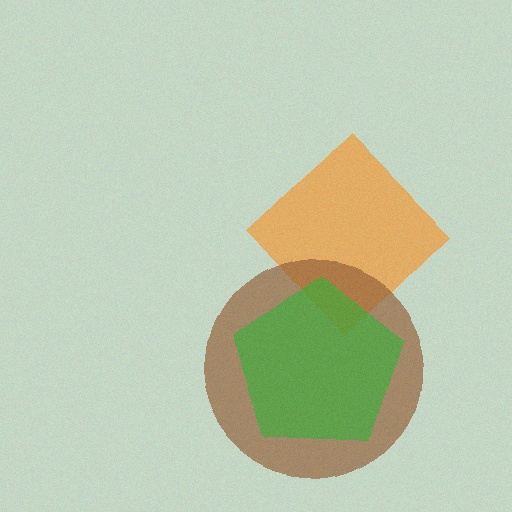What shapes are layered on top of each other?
The layered shapes are: an orange diamond, a brown circle, a green pentagon.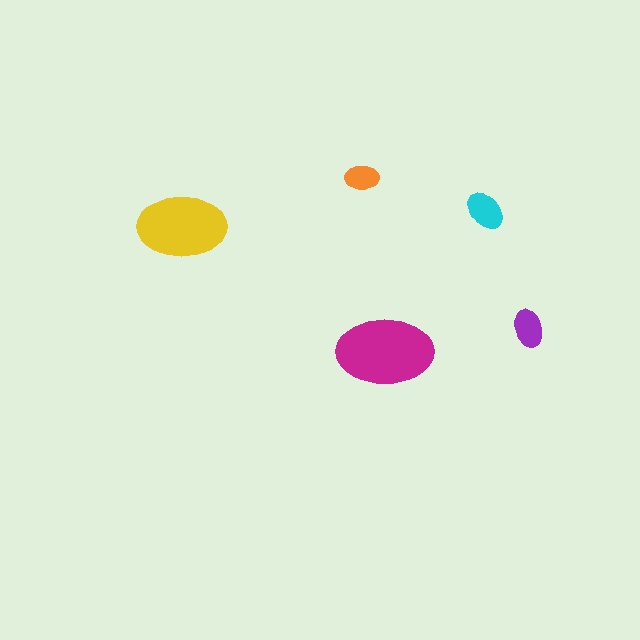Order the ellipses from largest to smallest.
the magenta one, the yellow one, the cyan one, the purple one, the orange one.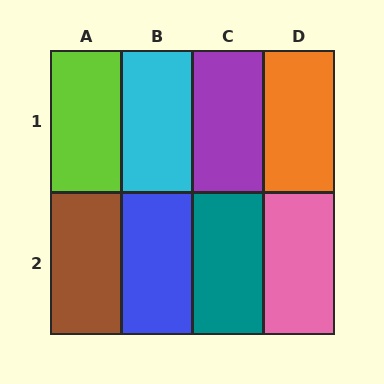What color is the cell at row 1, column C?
Purple.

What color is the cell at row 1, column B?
Cyan.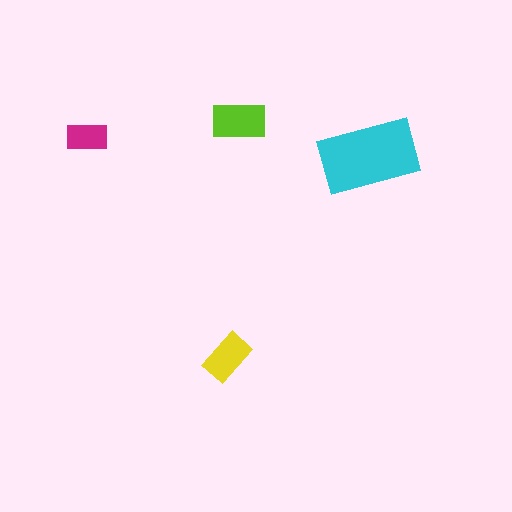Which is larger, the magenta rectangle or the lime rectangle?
The lime one.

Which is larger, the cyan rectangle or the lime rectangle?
The cyan one.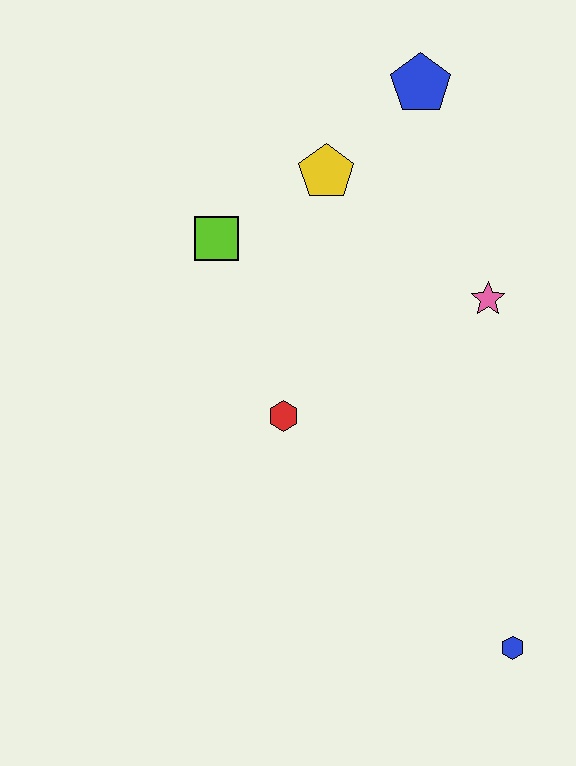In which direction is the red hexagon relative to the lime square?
The red hexagon is below the lime square.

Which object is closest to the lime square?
The yellow pentagon is closest to the lime square.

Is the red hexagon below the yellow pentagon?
Yes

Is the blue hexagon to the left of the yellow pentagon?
No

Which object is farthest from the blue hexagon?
The blue pentagon is farthest from the blue hexagon.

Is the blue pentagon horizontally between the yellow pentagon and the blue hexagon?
Yes